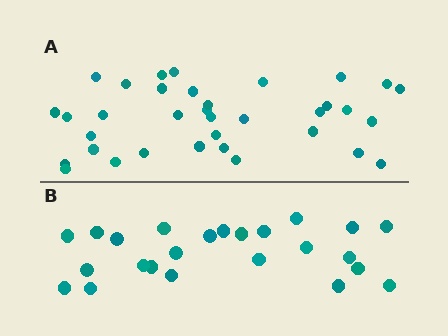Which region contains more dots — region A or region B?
Region A (the top region) has more dots.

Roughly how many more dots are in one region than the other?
Region A has roughly 12 or so more dots than region B.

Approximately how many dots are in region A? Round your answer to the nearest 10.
About 40 dots. (The exact count is 35, which rounds to 40.)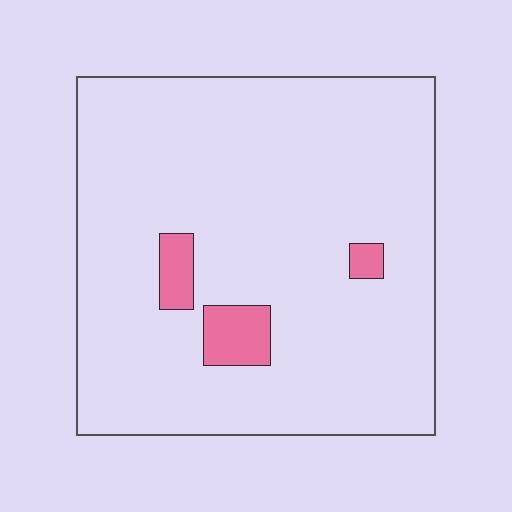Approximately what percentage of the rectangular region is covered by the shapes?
Approximately 5%.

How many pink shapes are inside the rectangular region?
3.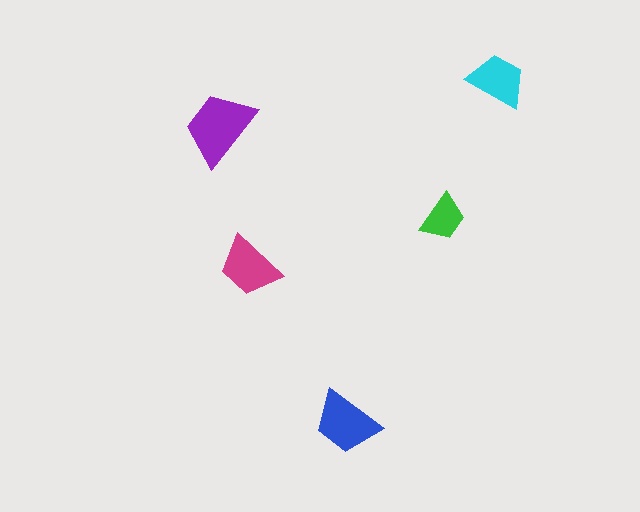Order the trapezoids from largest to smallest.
the purple one, the blue one, the magenta one, the cyan one, the green one.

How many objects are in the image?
There are 5 objects in the image.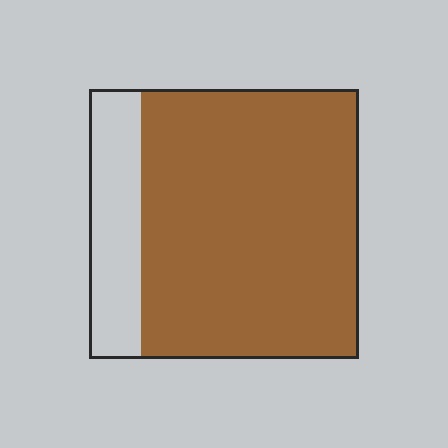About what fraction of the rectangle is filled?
About four fifths (4/5).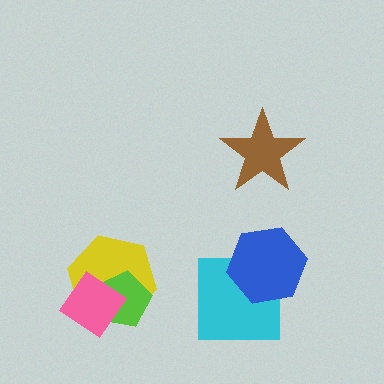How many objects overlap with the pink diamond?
2 objects overlap with the pink diamond.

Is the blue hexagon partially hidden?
No, no other shape covers it.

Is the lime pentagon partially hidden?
Yes, it is partially covered by another shape.